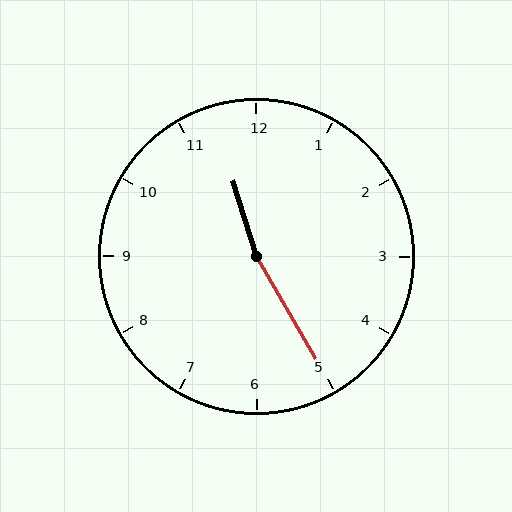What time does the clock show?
11:25.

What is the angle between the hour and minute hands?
Approximately 168 degrees.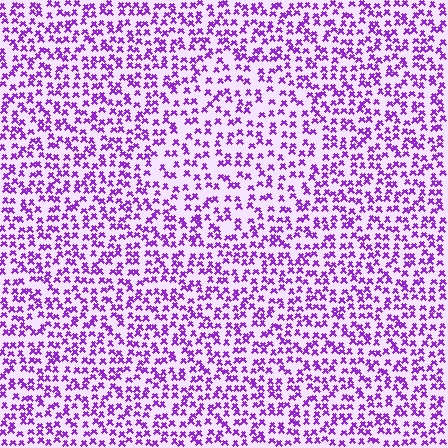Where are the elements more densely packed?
The elements are more densely packed outside the circle boundary.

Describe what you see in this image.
The image contains small purple elements arranged at two different densities. A circle-shaped region is visible where the elements are less densely packed than the surrounding area.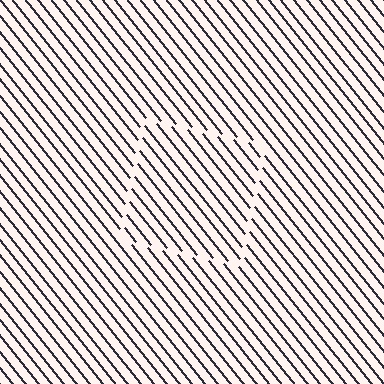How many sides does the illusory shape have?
4 sides — the line-ends trace a square.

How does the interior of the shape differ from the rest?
The interior of the shape contains the same grating, shifted by half a period — the contour is defined by the phase discontinuity where line-ends from the inner and outer gratings abut.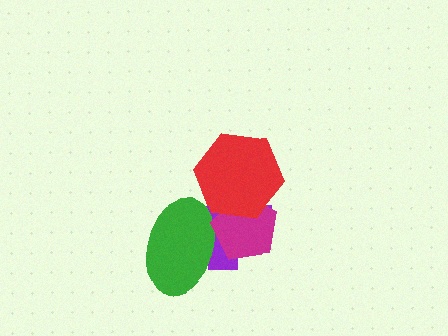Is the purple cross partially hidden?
Yes, it is partially covered by another shape.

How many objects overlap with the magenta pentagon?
3 objects overlap with the magenta pentagon.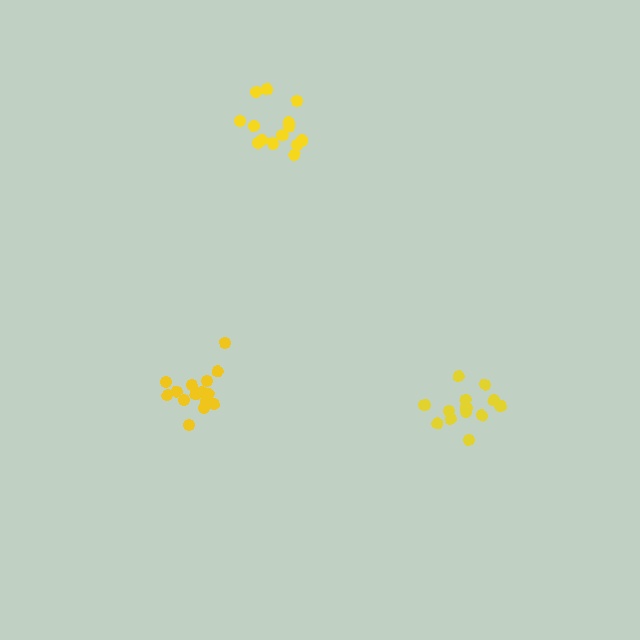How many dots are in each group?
Group 1: 14 dots, Group 2: 15 dots, Group 3: 13 dots (42 total).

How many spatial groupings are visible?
There are 3 spatial groupings.